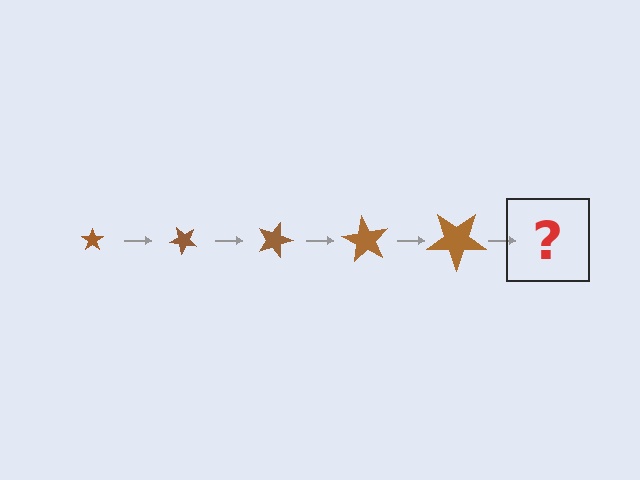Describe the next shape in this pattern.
It should be a star, larger than the previous one and rotated 225 degrees from the start.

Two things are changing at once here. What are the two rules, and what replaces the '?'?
The two rules are that the star grows larger each step and it rotates 45 degrees each step. The '?' should be a star, larger than the previous one and rotated 225 degrees from the start.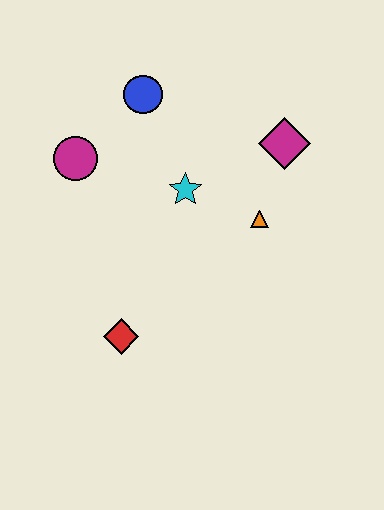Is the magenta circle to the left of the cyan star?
Yes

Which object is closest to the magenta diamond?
The orange triangle is closest to the magenta diamond.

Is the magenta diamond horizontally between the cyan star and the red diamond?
No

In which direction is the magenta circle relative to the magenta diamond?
The magenta circle is to the left of the magenta diamond.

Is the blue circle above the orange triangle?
Yes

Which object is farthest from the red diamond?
The magenta diamond is farthest from the red diamond.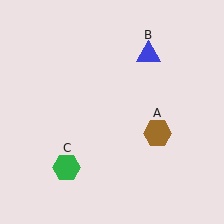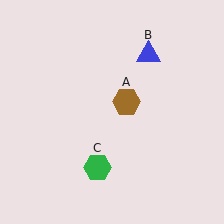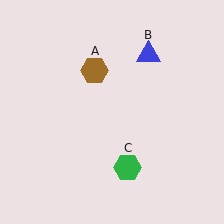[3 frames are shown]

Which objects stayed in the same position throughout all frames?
Blue triangle (object B) remained stationary.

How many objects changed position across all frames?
2 objects changed position: brown hexagon (object A), green hexagon (object C).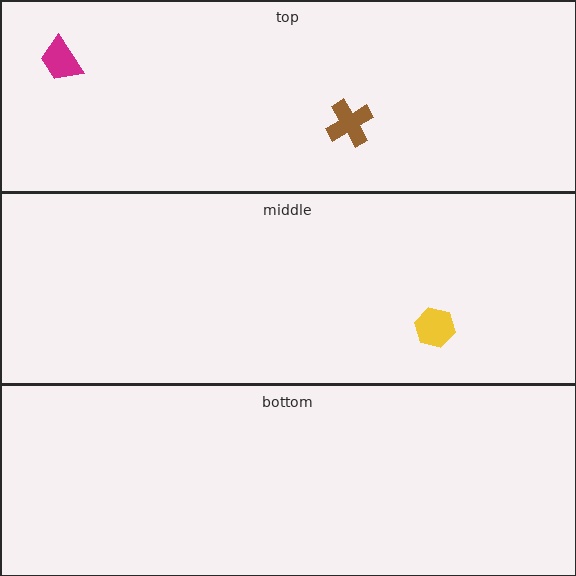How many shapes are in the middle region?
1.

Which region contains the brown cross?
The top region.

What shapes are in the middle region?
The yellow hexagon.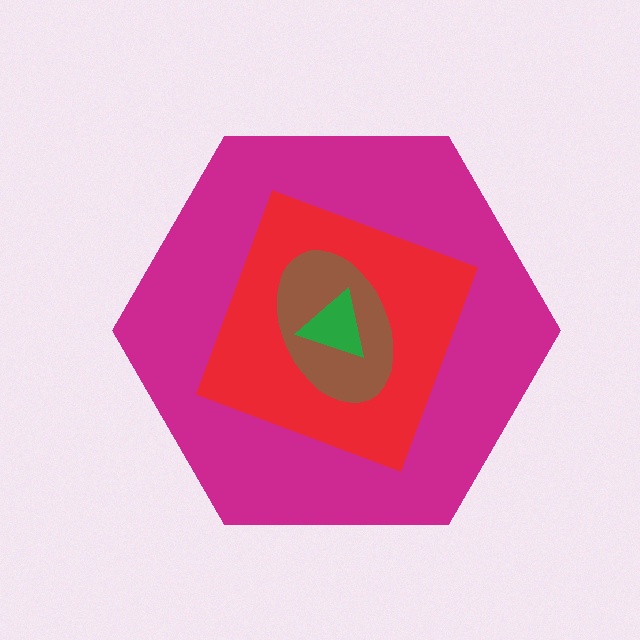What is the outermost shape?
The magenta hexagon.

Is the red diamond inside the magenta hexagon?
Yes.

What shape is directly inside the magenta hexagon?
The red diamond.